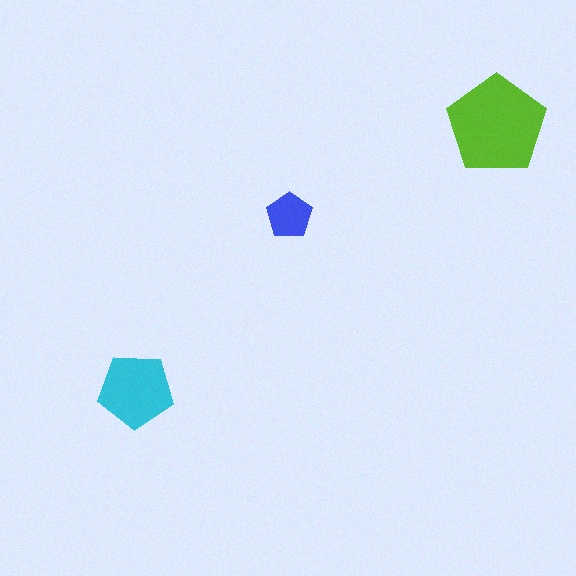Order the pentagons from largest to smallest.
the lime one, the cyan one, the blue one.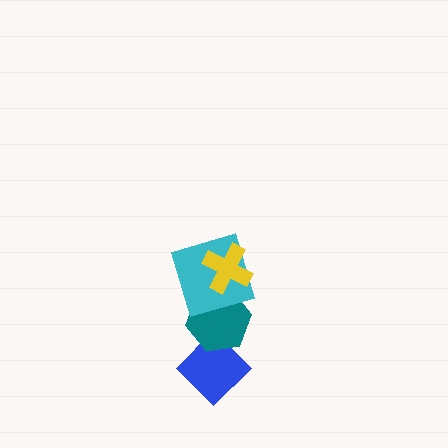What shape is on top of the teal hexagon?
The cyan square is on top of the teal hexagon.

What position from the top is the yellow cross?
The yellow cross is 1st from the top.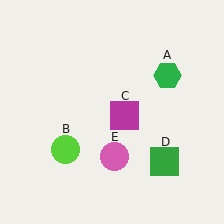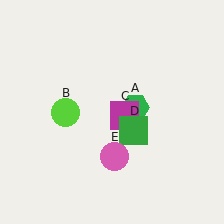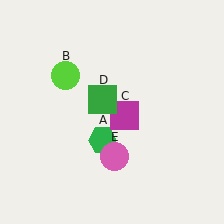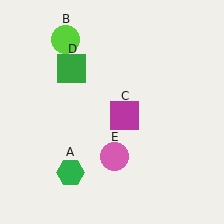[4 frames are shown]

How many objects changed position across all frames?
3 objects changed position: green hexagon (object A), lime circle (object B), green square (object D).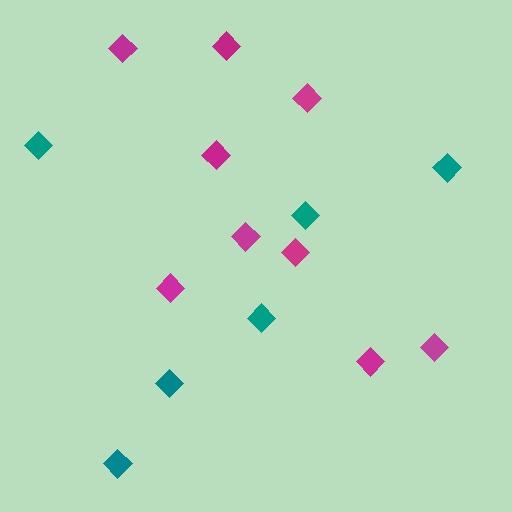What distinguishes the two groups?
There are 2 groups: one group of teal diamonds (6) and one group of magenta diamonds (9).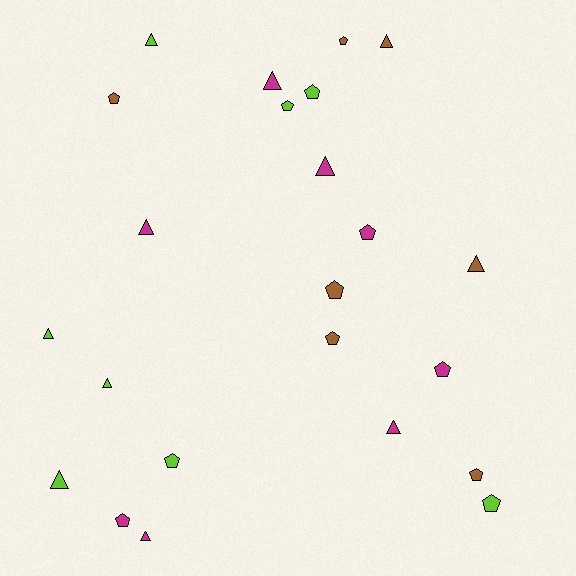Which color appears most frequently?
Lime, with 8 objects.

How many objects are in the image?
There are 23 objects.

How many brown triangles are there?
There are 2 brown triangles.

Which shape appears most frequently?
Pentagon, with 12 objects.